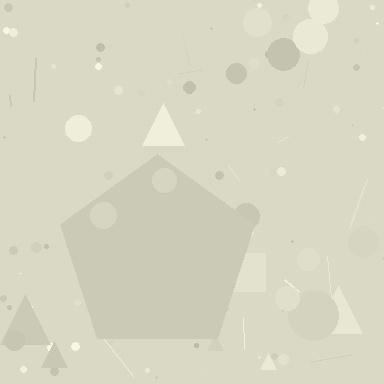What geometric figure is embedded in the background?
A pentagon is embedded in the background.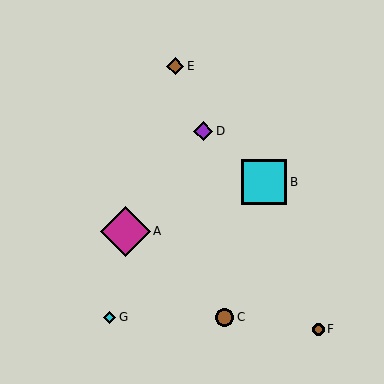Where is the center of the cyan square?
The center of the cyan square is at (264, 182).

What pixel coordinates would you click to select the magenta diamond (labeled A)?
Click at (125, 231) to select the magenta diamond A.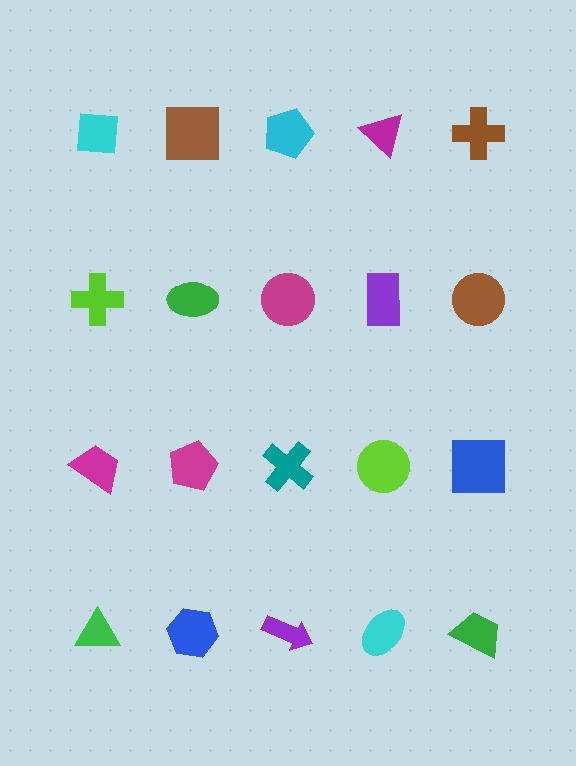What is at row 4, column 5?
A green trapezoid.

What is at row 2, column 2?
A green ellipse.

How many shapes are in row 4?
5 shapes.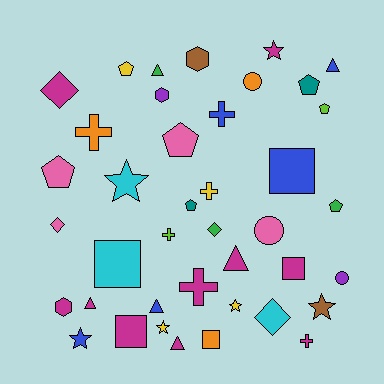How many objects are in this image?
There are 40 objects.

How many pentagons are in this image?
There are 7 pentagons.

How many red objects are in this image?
There are no red objects.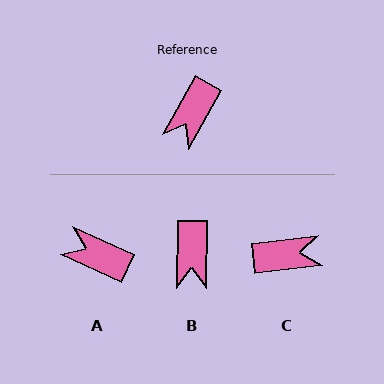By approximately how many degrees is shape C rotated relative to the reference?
Approximately 126 degrees counter-clockwise.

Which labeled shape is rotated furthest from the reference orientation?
C, about 126 degrees away.